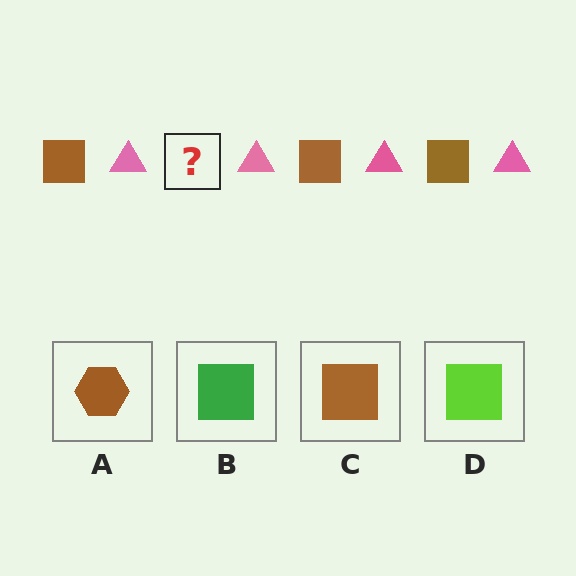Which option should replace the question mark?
Option C.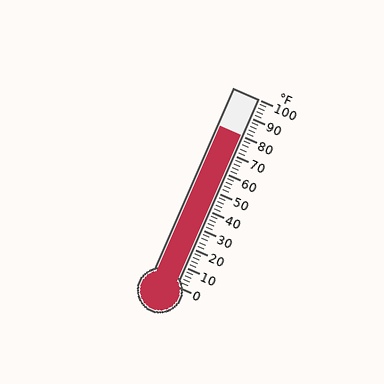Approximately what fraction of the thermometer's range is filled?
The thermometer is filled to approximately 80% of its range.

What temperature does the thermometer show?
The thermometer shows approximately 80°F.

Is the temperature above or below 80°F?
The temperature is at 80°F.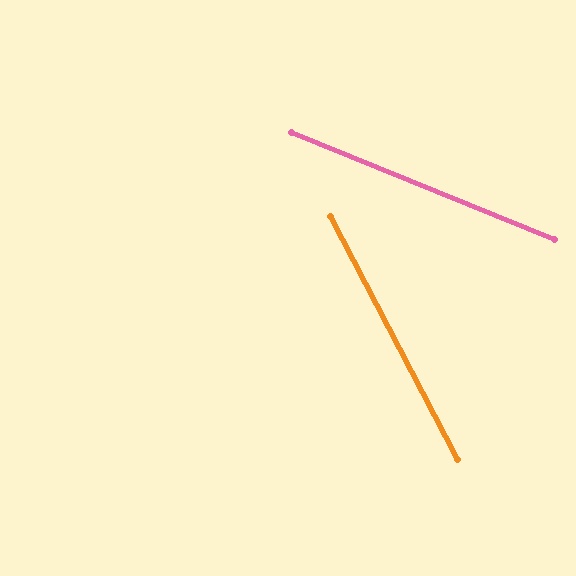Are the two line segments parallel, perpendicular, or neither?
Neither parallel nor perpendicular — they differ by about 40°.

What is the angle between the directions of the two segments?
Approximately 40 degrees.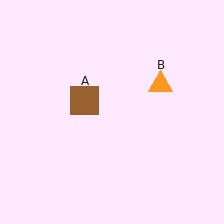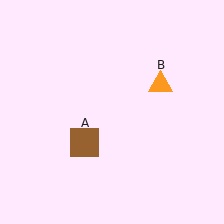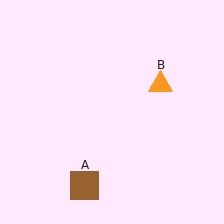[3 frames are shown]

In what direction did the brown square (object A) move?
The brown square (object A) moved down.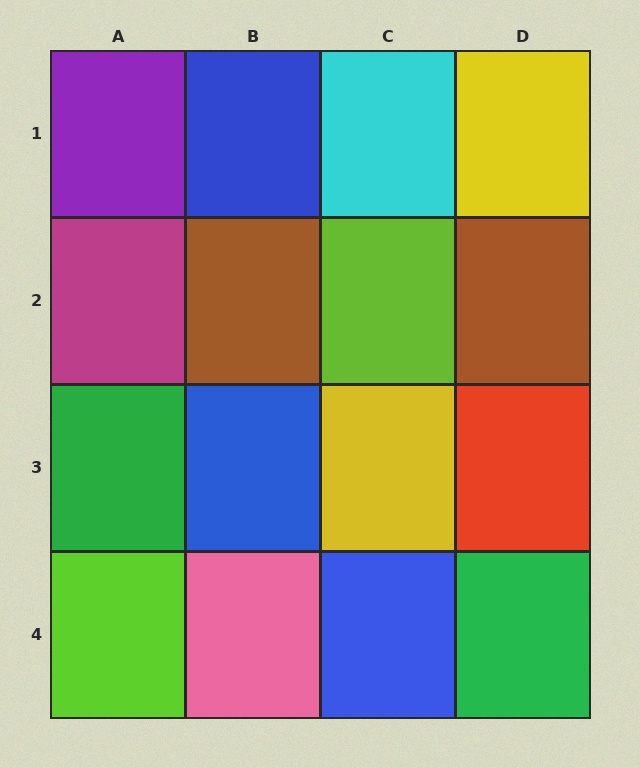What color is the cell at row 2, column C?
Lime.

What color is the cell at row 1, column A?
Purple.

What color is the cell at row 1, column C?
Cyan.